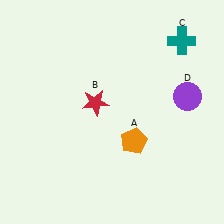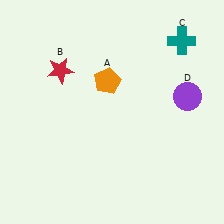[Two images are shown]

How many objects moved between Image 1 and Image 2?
2 objects moved between the two images.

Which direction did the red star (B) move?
The red star (B) moved left.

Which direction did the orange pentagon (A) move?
The orange pentagon (A) moved up.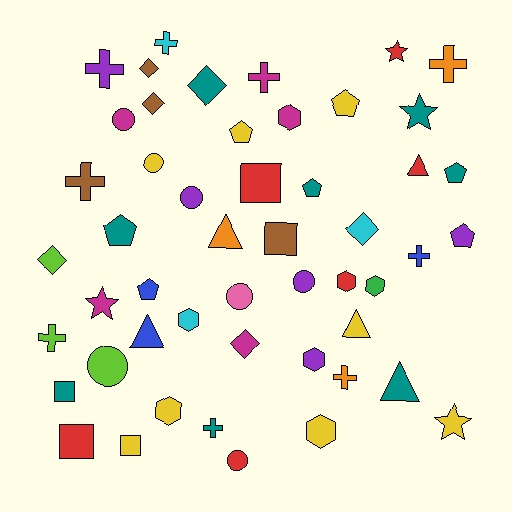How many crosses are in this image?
There are 9 crosses.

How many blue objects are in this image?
There are 3 blue objects.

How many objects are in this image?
There are 50 objects.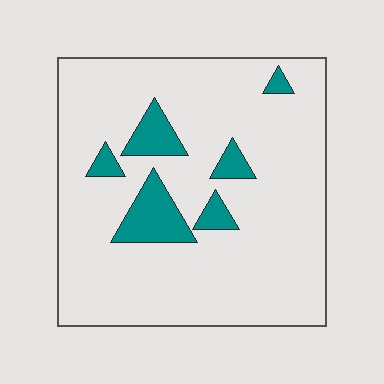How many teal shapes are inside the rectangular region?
6.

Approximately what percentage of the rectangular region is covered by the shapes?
Approximately 10%.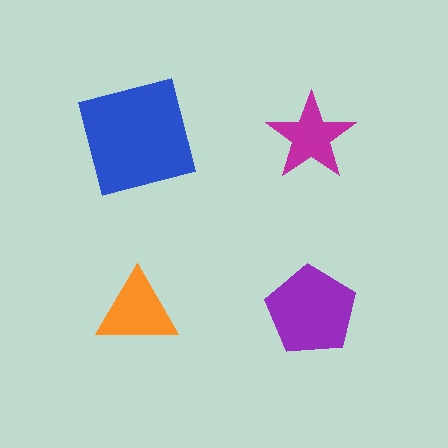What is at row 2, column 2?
A purple pentagon.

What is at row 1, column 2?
A magenta star.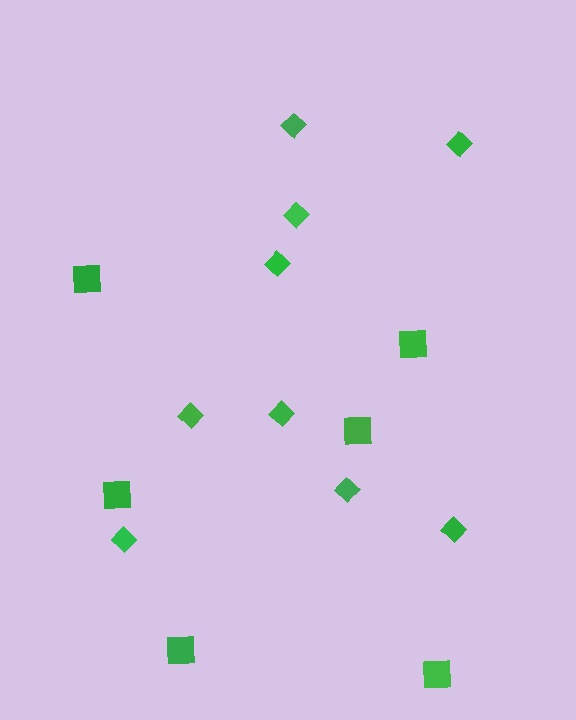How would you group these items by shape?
There are 2 groups: one group of diamonds (9) and one group of squares (6).